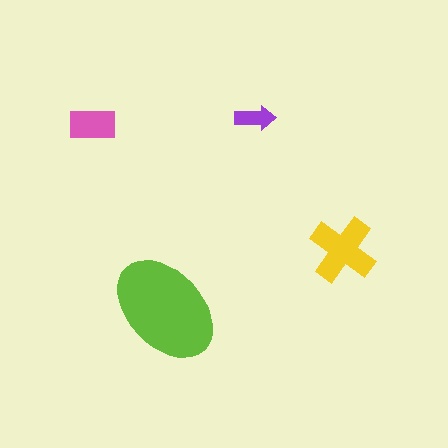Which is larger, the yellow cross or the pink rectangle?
The yellow cross.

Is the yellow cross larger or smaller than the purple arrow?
Larger.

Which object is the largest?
The lime ellipse.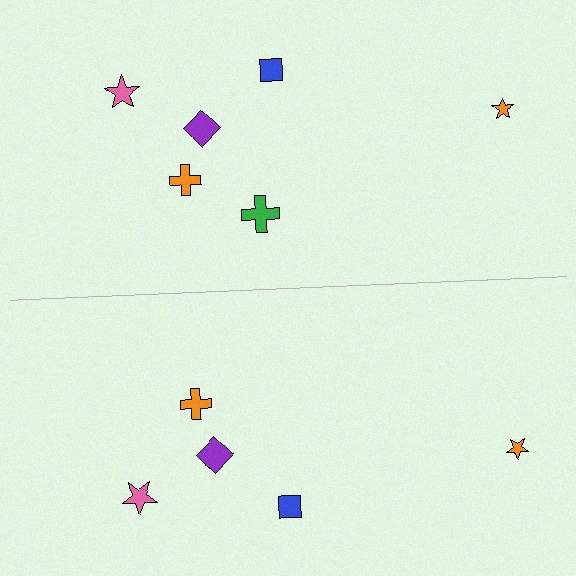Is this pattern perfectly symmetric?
No, the pattern is not perfectly symmetric. A green cross is missing from the bottom side.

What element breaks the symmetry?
A green cross is missing from the bottom side.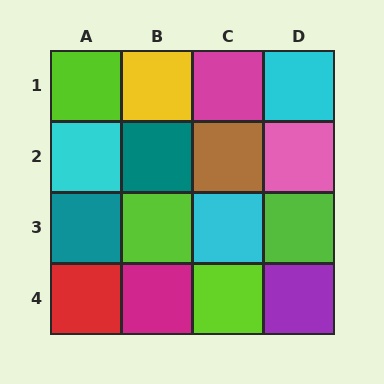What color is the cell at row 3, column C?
Cyan.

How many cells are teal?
2 cells are teal.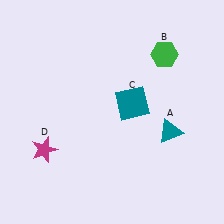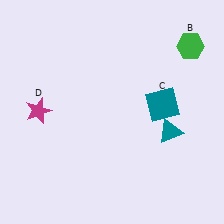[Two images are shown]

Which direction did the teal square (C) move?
The teal square (C) moved right.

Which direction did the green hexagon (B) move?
The green hexagon (B) moved right.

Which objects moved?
The objects that moved are: the green hexagon (B), the teal square (C), the magenta star (D).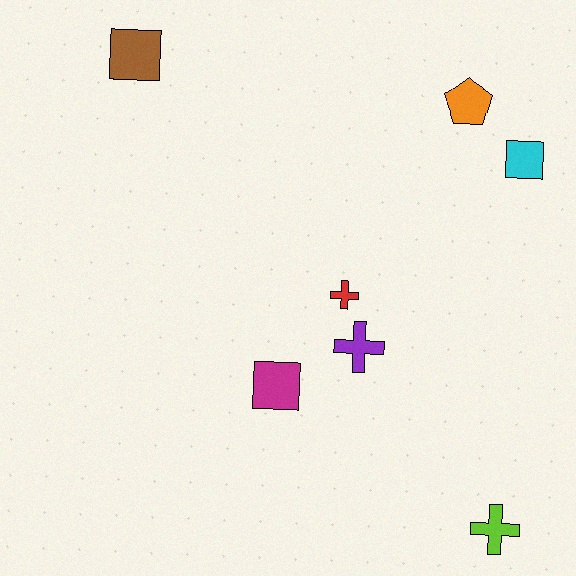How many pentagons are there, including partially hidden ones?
There is 1 pentagon.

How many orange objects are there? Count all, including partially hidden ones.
There is 1 orange object.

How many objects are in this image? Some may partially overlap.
There are 7 objects.